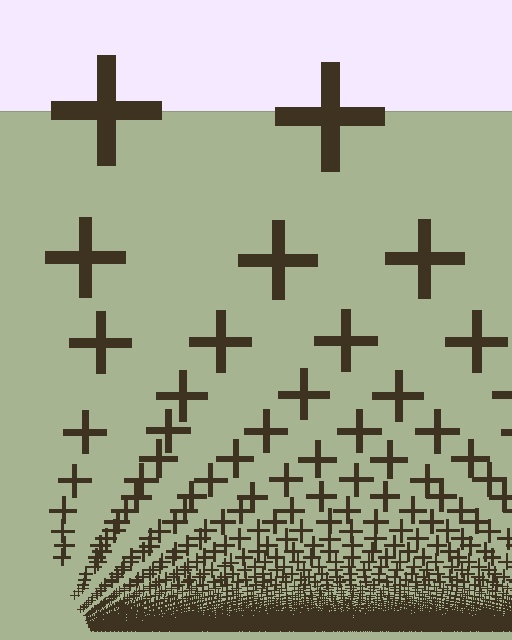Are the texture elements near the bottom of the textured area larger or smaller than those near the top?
Smaller. The gradient is inverted — elements near the bottom are smaller and denser.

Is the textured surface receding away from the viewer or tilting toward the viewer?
The surface appears to tilt toward the viewer. Texture elements get larger and sparser toward the top.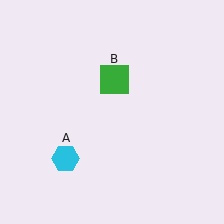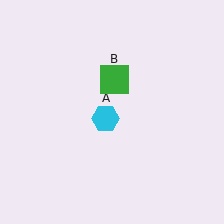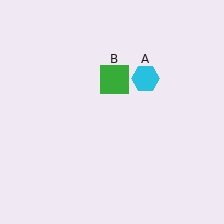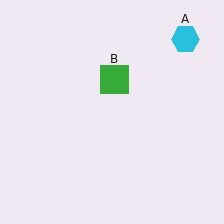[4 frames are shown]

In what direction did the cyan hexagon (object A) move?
The cyan hexagon (object A) moved up and to the right.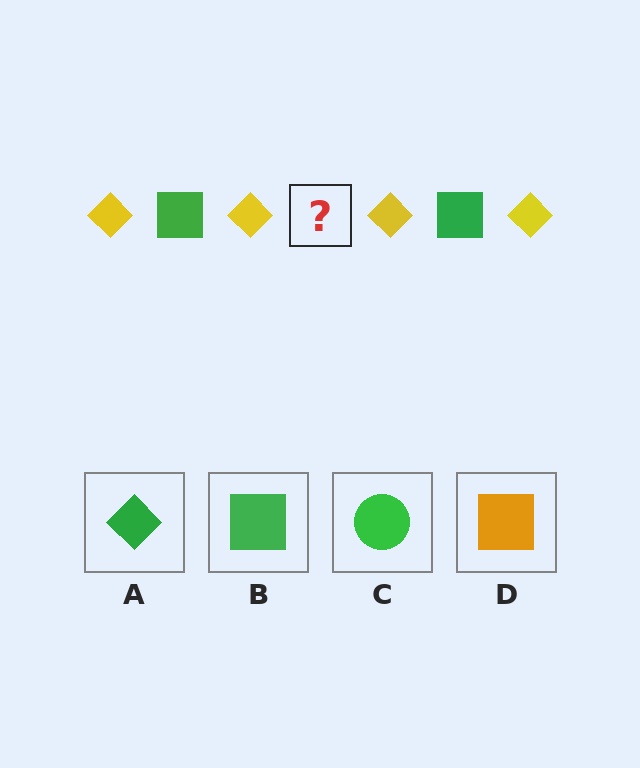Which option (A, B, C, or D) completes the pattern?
B.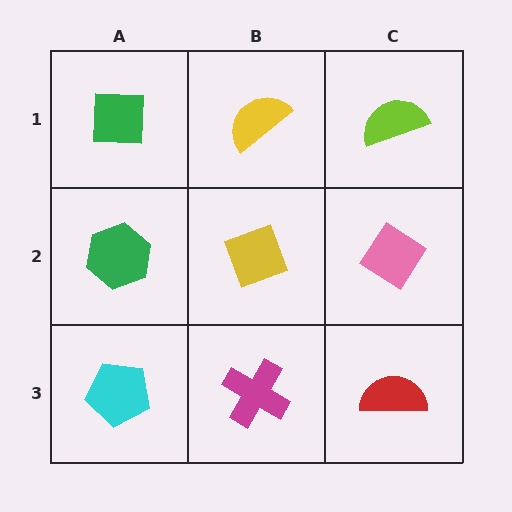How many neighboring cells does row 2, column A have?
3.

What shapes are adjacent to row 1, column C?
A pink diamond (row 2, column C), a yellow semicircle (row 1, column B).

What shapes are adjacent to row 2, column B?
A yellow semicircle (row 1, column B), a magenta cross (row 3, column B), a green hexagon (row 2, column A), a pink diamond (row 2, column C).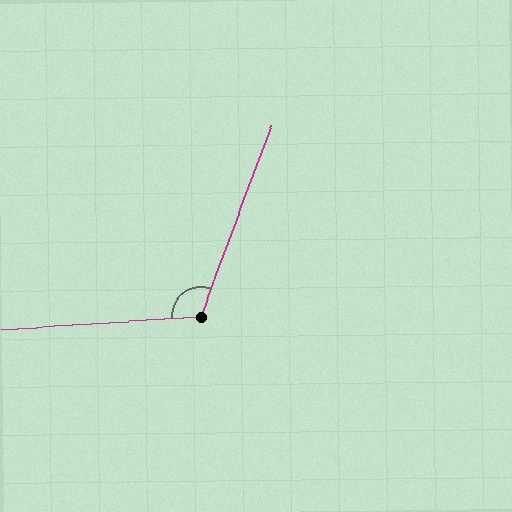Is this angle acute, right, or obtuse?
It is obtuse.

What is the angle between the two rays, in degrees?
Approximately 114 degrees.